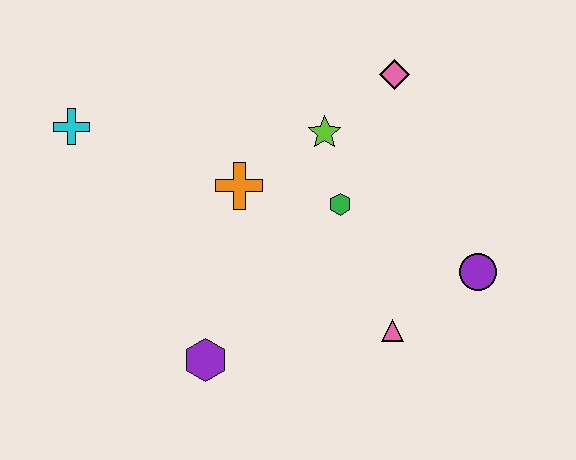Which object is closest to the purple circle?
The pink triangle is closest to the purple circle.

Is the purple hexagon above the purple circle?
No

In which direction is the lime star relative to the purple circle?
The lime star is to the left of the purple circle.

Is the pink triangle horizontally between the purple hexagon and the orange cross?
No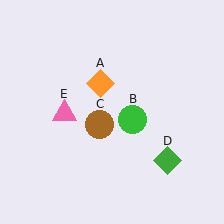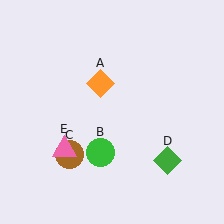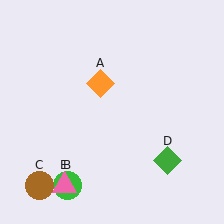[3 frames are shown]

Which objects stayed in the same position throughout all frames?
Orange diamond (object A) and green diamond (object D) remained stationary.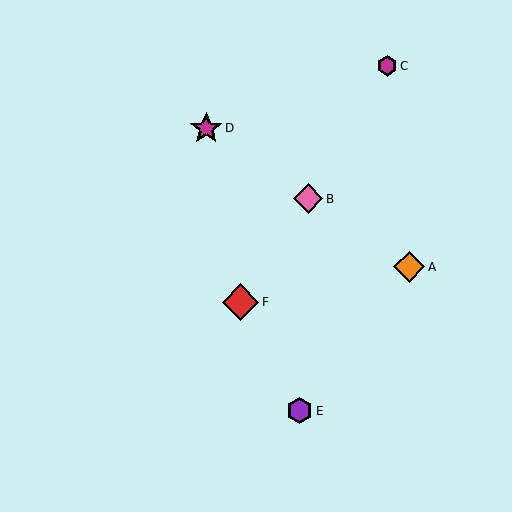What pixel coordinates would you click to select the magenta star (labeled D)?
Click at (206, 128) to select the magenta star D.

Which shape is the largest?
The red diamond (labeled F) is the largest.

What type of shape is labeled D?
Shape D is a magenta star.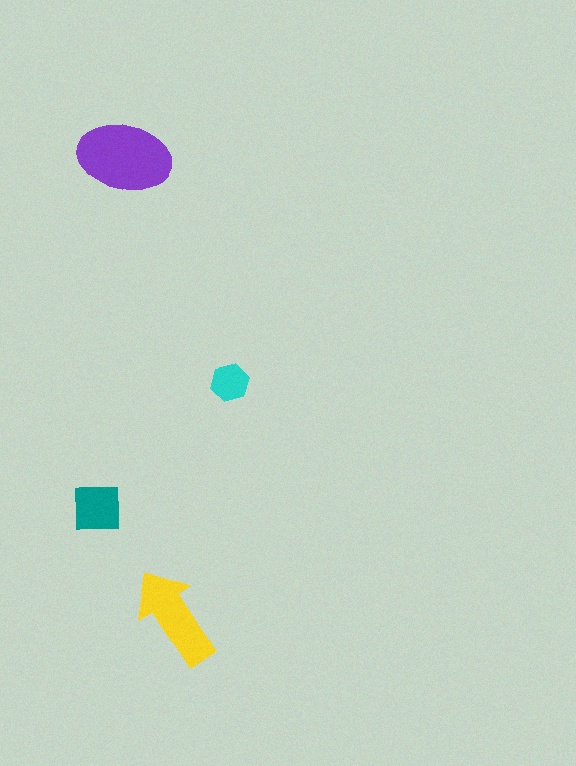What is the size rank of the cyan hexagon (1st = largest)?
4th.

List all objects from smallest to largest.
The cyan hexagon, the teal square, the yellow arrow, the purple ellipse.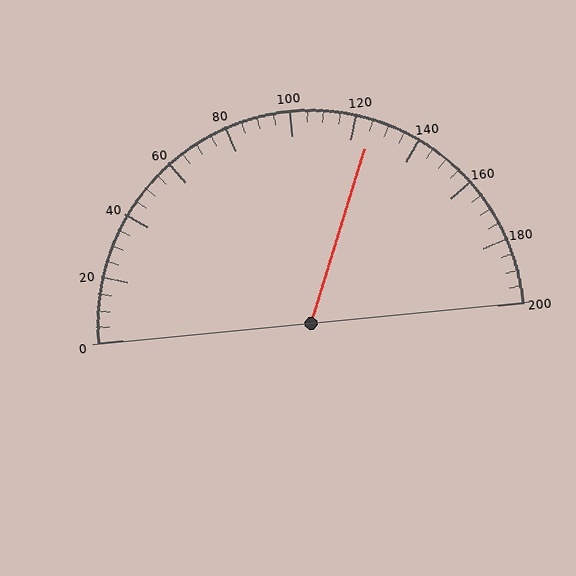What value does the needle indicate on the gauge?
The needle indicates approximately 125.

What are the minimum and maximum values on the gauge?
The gauge ranges from 0 to 200.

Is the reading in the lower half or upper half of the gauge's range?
The reading is in the upper half of the range (0 to 200).